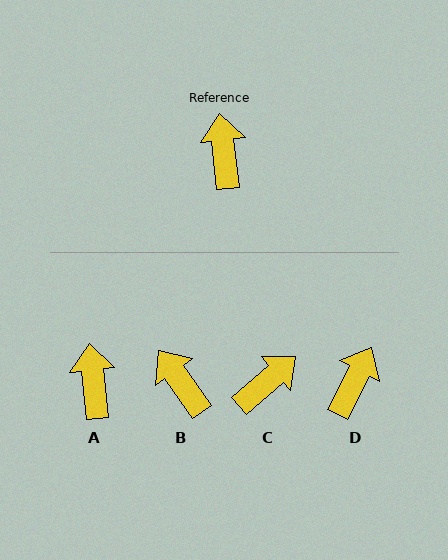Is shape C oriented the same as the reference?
No, it is off by about 55 degrees.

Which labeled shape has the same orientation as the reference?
A.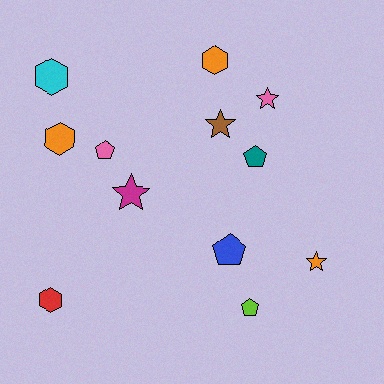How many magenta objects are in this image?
There is 1 magenta object.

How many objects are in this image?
There are 12 objects.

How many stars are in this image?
There are 4 stars.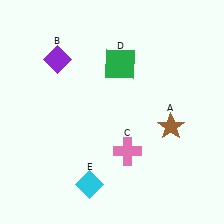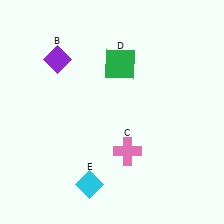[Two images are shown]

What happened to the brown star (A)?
The brown star (A) was removed in Image 2. It was in the bottom-right area of Image 1.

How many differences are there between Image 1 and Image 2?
There is 1 difference between the two images.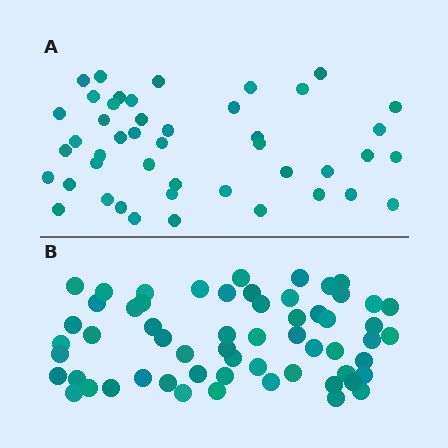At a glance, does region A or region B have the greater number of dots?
Region B (the bottom region) has more dots.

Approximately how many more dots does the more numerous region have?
Region B has approximately 15 more dots than region A.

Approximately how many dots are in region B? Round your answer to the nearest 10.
About 60 dots. (The exact count is 59, which rounds to 60.)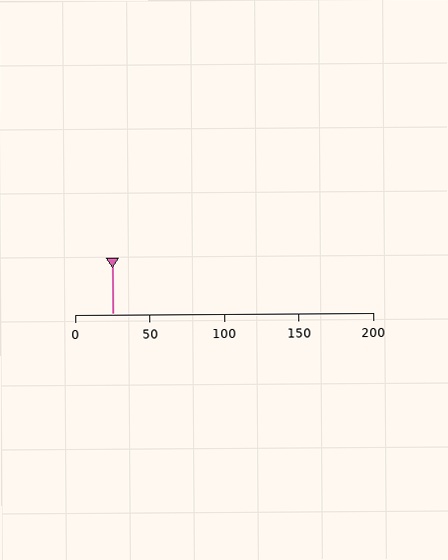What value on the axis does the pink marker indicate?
The marker indicates approximately 25.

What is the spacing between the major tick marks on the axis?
The major ticks are spaced 50 apart.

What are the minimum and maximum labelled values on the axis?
The axis runs from 0 to 200.